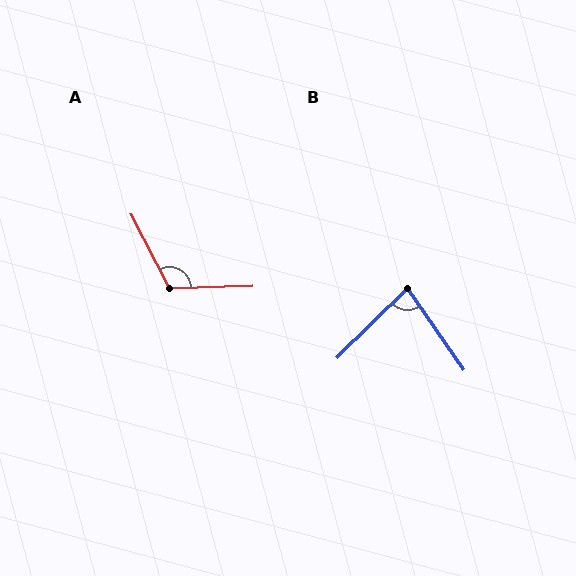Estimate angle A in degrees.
Approximately 115 degrees.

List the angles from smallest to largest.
B (81°), A (115°).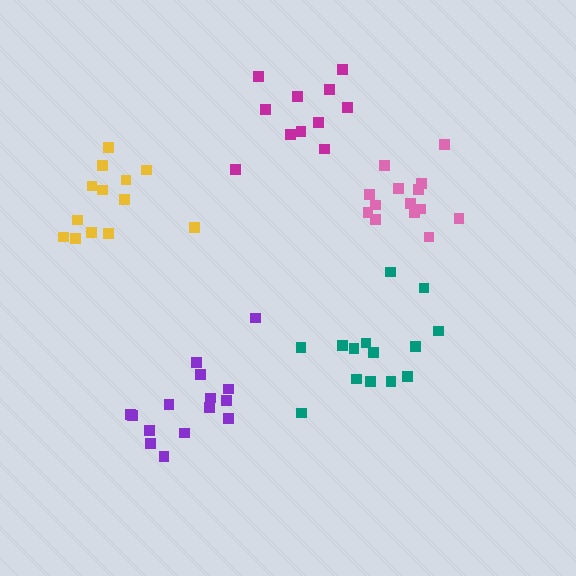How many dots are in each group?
Group 1: 13 dots, Group 2: 15 dots, Group 3: 14 dots, Group 4: 14 dots, Group 5: 11 dots (67 total).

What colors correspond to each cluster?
The clusters are colored: yellow, purple, pink, teal, magenta.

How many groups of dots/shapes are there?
There are 5 groups.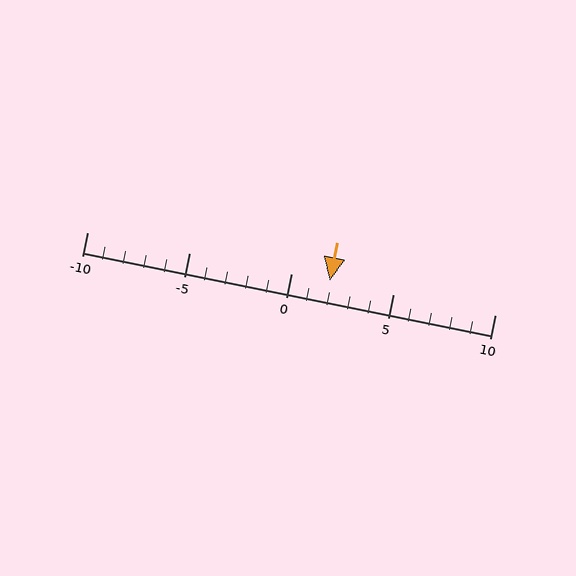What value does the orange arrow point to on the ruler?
The orange arrow points to approximately 2.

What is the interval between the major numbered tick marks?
The major tick marks are spaced 5 units apart.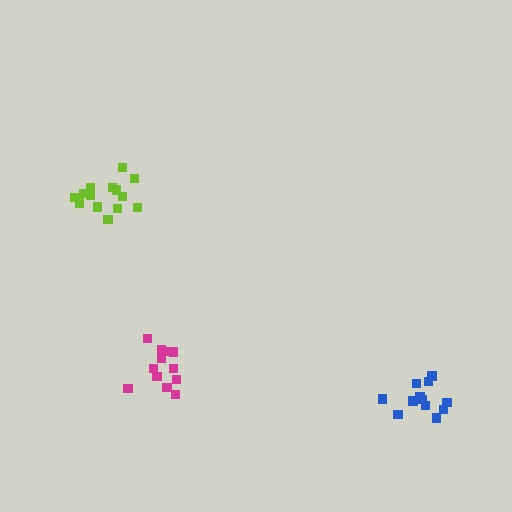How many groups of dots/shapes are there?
There are 3 groups.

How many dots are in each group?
Group 1: 14 dots, Group 2: 12 dots, Group 3: 12 dots (38 total).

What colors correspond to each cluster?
The clusters are colored: lime, magenta, blue.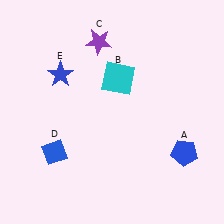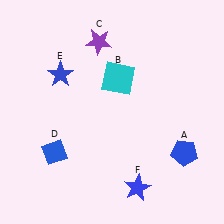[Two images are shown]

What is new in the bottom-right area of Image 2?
A blue star (F) was added in the bottom-right area of Image 2.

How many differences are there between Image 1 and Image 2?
There is 1 difference between the two images.